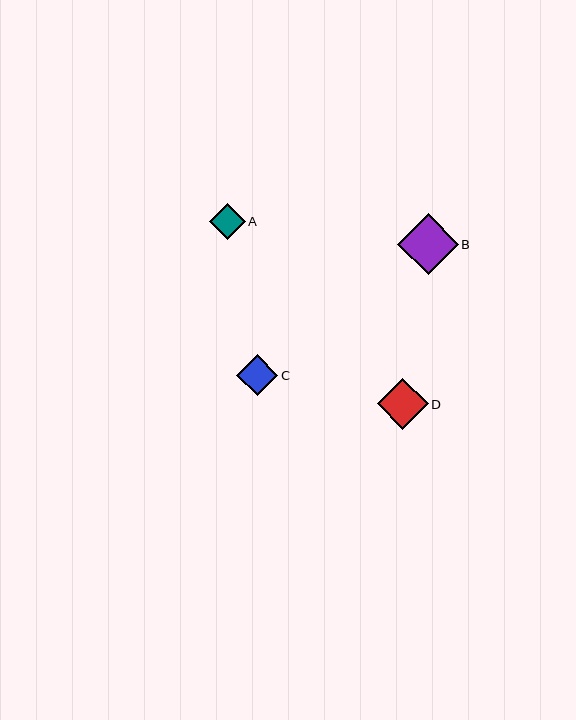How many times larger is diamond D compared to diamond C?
Diamond D is approximately 1.2 times the size of diamond C.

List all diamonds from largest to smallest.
From largest to smallest: B, D, C, A.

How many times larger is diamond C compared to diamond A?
Diamond C is approximately 1.1 times the size of diamond A.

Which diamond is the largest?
Diamond B is the largest with a size of approximately 60 pixels.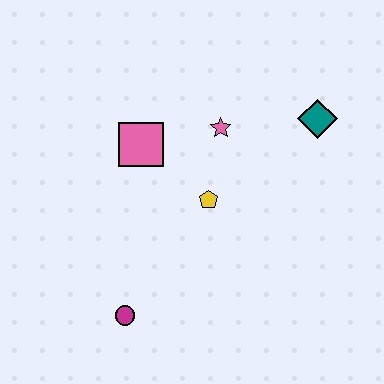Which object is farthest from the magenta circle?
The teal diamond is farthest from the magenta circle.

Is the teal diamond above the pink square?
Yes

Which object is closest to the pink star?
The yellow pentagon is closest to the pink star.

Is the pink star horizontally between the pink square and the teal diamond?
Yes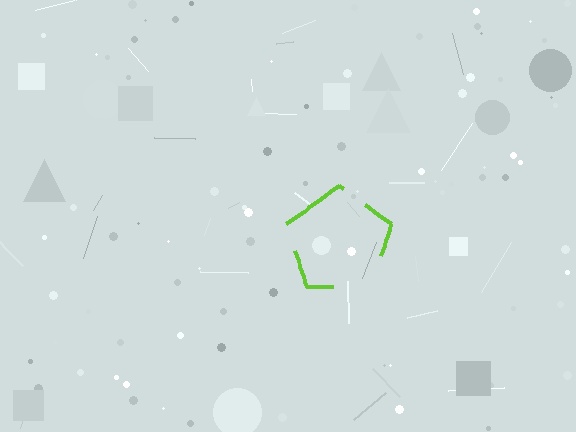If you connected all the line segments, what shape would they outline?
They would outline a pentagon.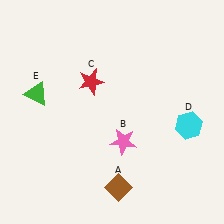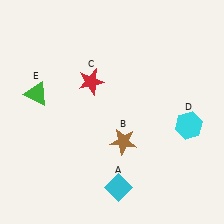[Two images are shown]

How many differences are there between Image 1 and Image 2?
There are 2 differences between the two images.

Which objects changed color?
A changed from brown to cyan. B changed from pink to brown.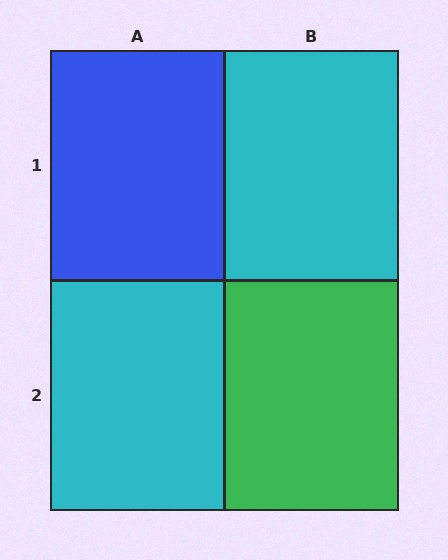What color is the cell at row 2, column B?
Green.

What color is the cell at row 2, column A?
Cyan.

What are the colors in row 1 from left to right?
Blue, cyan.